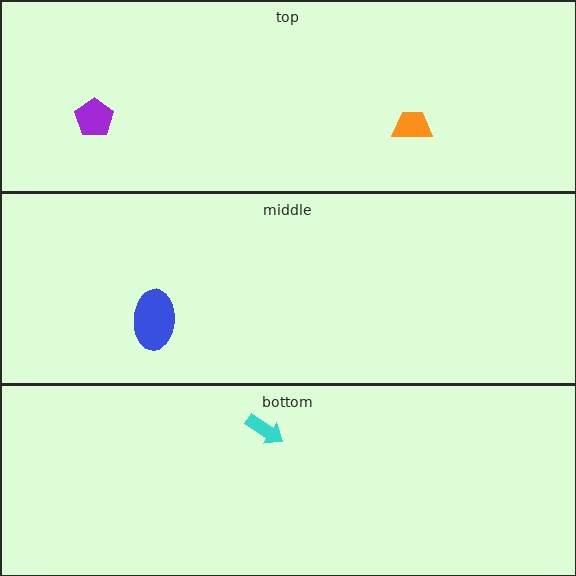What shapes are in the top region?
The purple pentagon, the orange trapezoid.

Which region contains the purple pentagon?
The top region.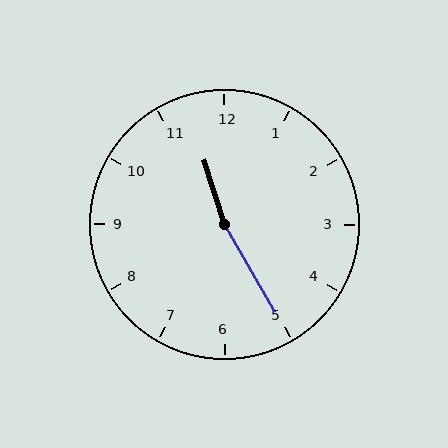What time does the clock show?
11:25.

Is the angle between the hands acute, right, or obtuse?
It is obtuse.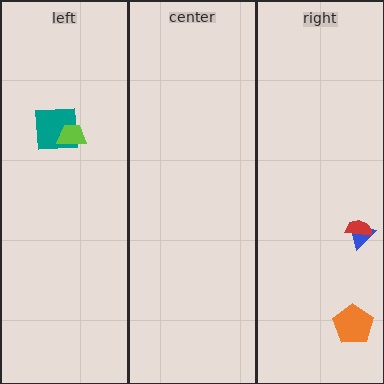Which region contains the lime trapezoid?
The left region.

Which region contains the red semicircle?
The right region.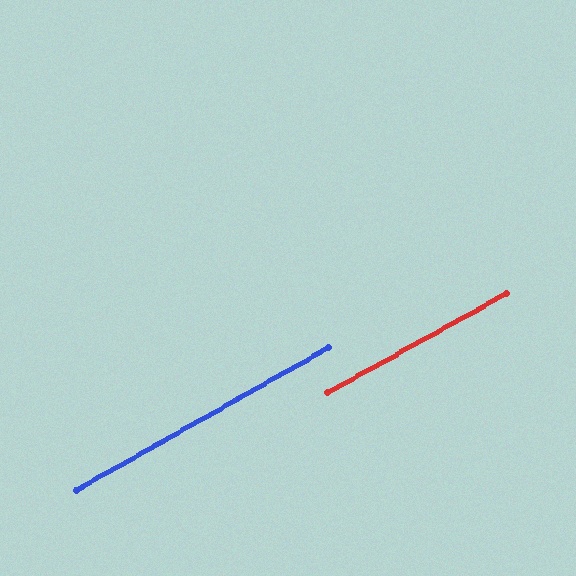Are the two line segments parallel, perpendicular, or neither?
Parallel — their directions differ by only 0.3°.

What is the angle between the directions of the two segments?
Approximately 0 degrees.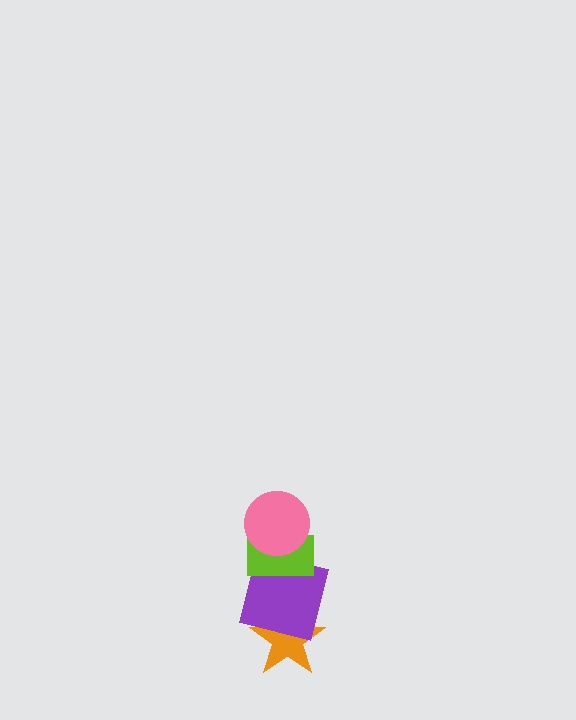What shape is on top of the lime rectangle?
The pink circle is on top of the lime rectangle.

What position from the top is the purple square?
The purple square is 3rd from the top.